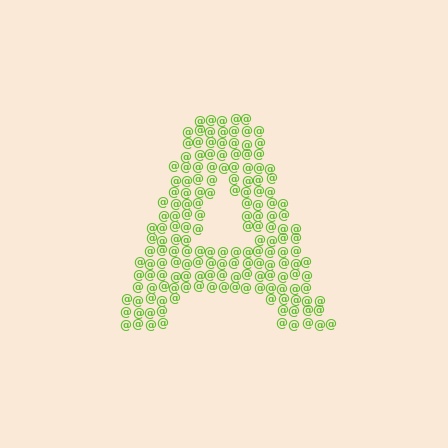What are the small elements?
The small elements are at signs.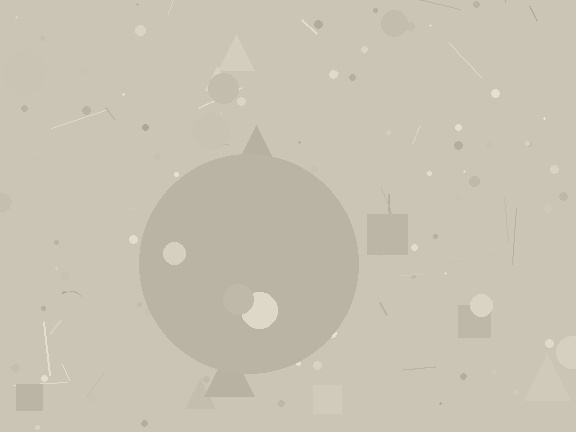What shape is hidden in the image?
A circle is hidden in the image.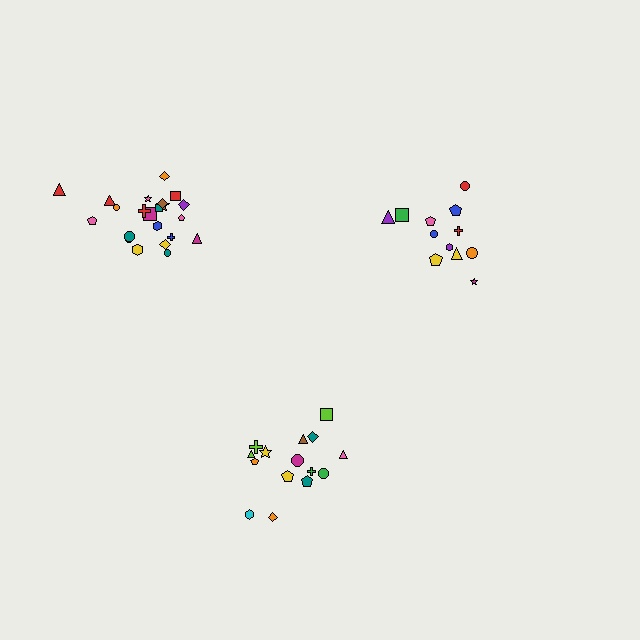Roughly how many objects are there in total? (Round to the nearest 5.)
Roughly 50 objects in total.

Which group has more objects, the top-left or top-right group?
The top-left group.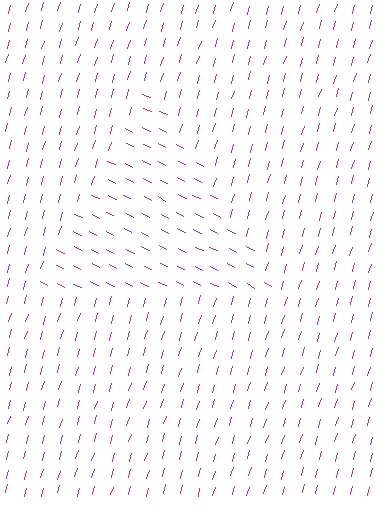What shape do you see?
I see a triangle.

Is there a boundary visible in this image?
Yes, there is a texture boundary formed by a change in line orientation.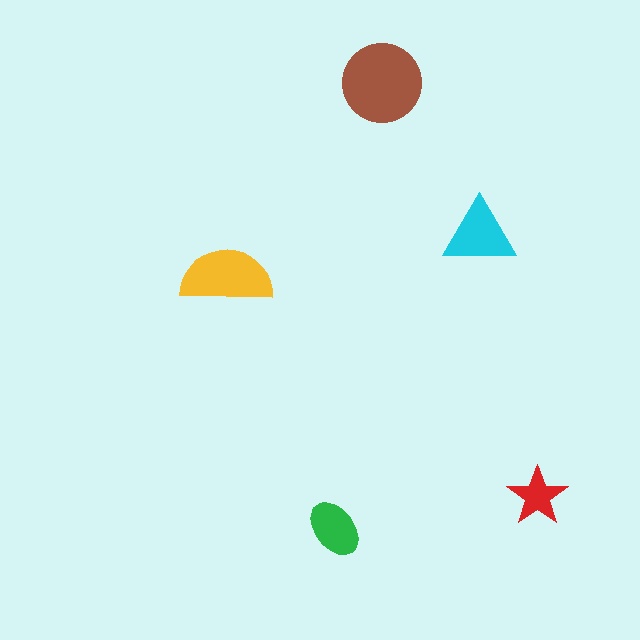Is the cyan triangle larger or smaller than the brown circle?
Smaller.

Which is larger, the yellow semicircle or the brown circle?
The brown circle.